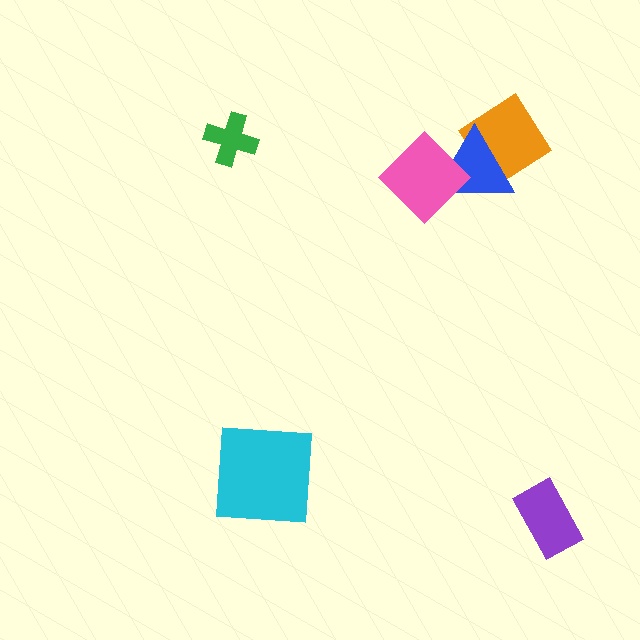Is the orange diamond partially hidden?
Yes, it is partially covered by another shape.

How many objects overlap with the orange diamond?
1 object overlaps with the orange diamond.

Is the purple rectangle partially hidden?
No, no other shape covers it.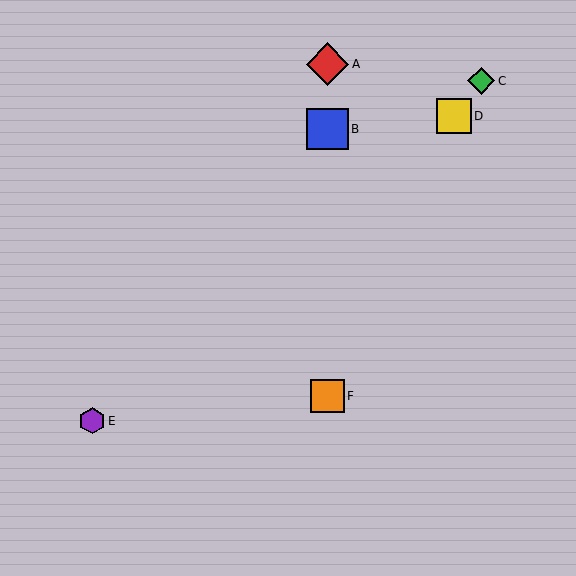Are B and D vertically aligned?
No, B is at x≈328 and D is at x≈454.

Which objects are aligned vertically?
Objects A, B, F are aligned vertically.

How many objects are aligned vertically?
3 objects (A, B, F) are aligned vertically.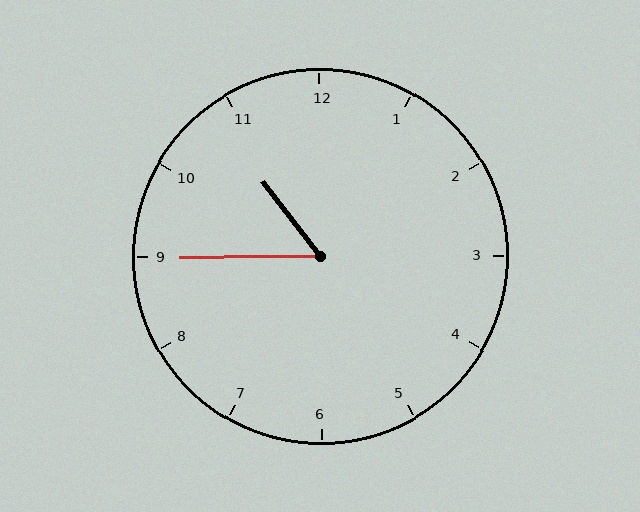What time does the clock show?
10:45.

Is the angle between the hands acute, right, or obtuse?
It is acute.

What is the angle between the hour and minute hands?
Approximately 52 degrees.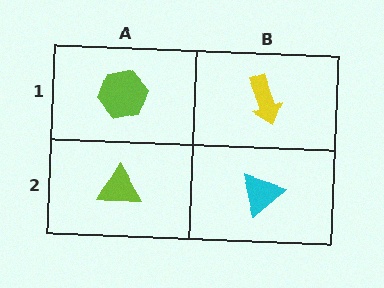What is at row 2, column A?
A lime triangle.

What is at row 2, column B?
A cyan triangle.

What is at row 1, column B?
A yellow arrow.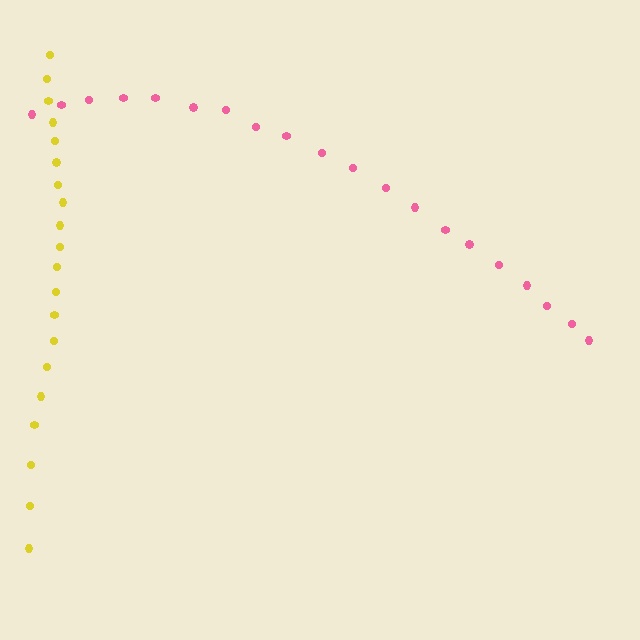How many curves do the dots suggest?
There are 2 distinct paths.